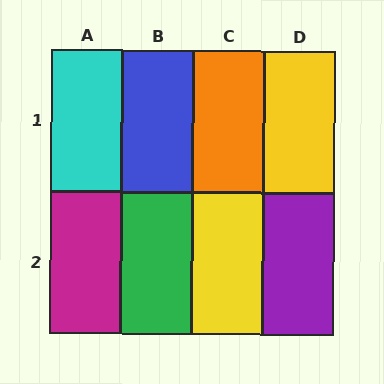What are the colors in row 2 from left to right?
Magenta, green, yellow, purple.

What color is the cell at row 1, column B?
Blue.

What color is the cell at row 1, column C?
Orange.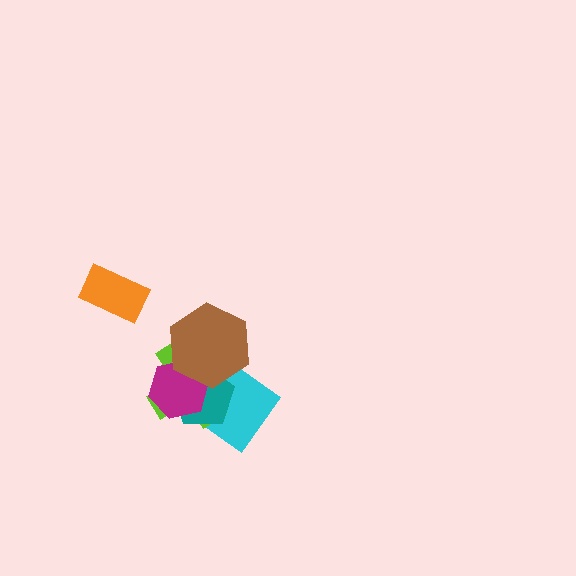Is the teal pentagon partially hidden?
Yes, it is partially covered by another shape.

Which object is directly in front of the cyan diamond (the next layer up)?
The lime cross is directly in front of the cyan diamond.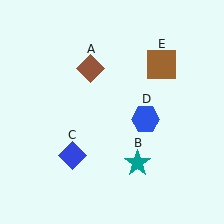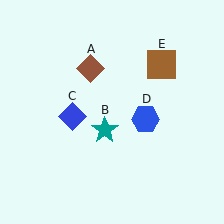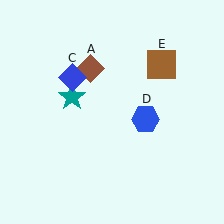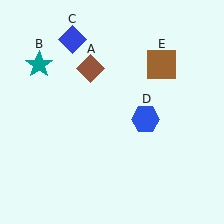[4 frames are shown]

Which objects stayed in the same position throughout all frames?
Brown diamond (object A) and blue hexagon (object D) and brown square (object E) remained stationary.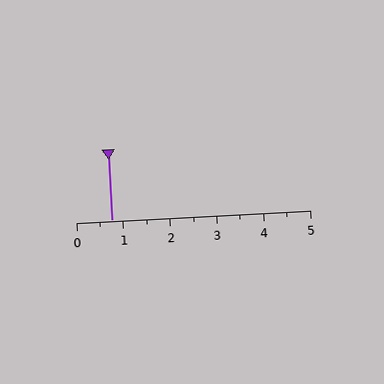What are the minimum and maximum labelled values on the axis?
The axis runs from 0 to 5.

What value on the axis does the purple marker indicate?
The marker indicates approximately 0.8.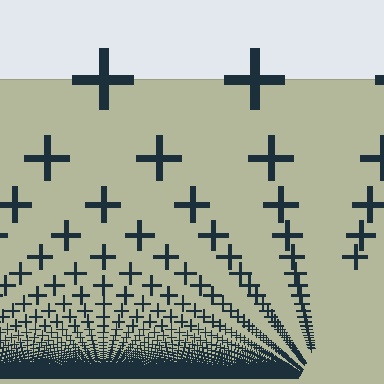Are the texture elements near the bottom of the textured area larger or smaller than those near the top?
Smaller. The gradient is inverted — elements near the bottom are smaller and denser.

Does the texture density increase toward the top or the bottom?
Density increases toward the bottom.